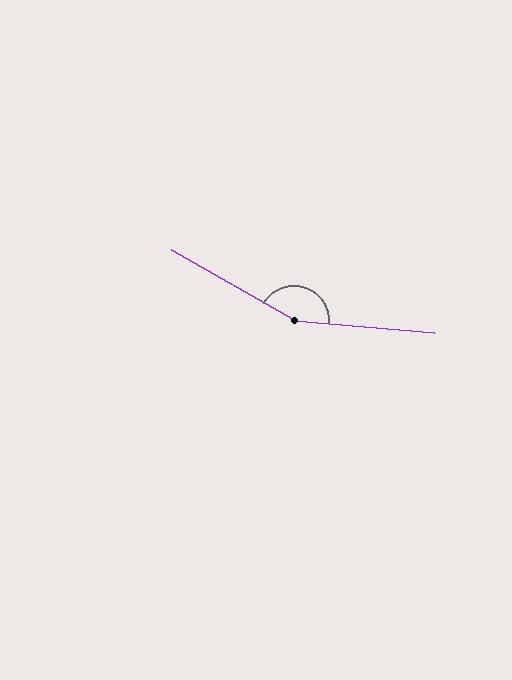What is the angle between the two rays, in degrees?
Approximately 155 degrees.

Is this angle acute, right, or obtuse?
It is obtuse.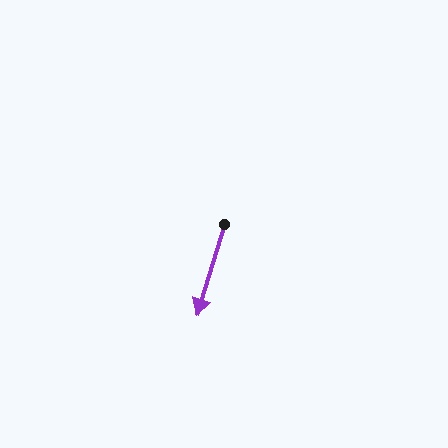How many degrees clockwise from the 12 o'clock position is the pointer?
Approximately 197 degrees.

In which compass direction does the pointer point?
South.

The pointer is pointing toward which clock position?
Roughly 7 o'clock.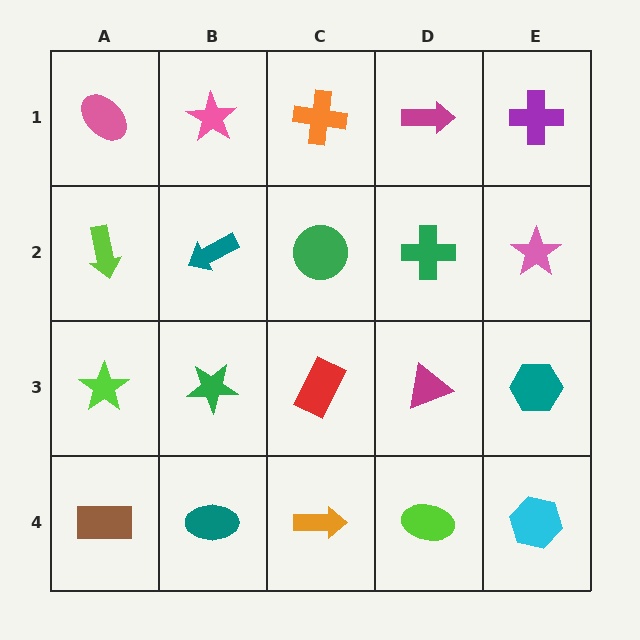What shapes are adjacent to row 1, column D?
A green cross (row 2, column D), an orange cross (row 1, column C), a purple cross (row 1, column E).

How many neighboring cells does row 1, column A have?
2.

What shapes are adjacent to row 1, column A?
A lime arrow (row 2, column A), a pink star (row 1, column B).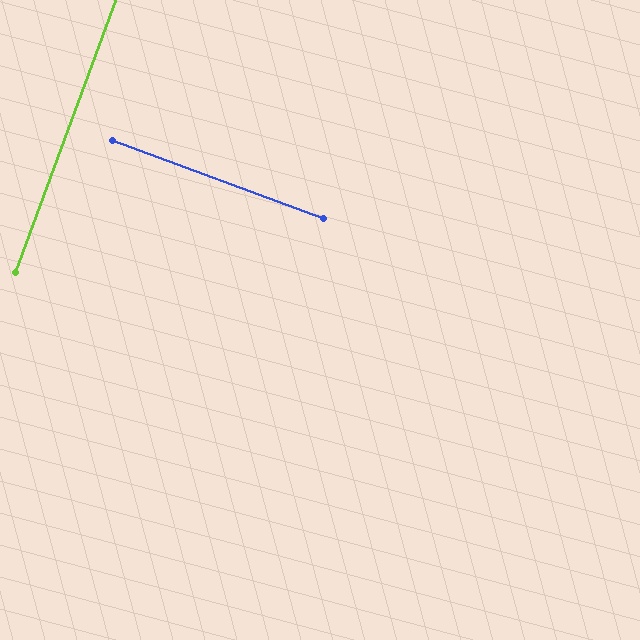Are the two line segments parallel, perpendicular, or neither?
Perpendicular — they meet at approximately 90°.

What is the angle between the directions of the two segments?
Approximately 90 degrees.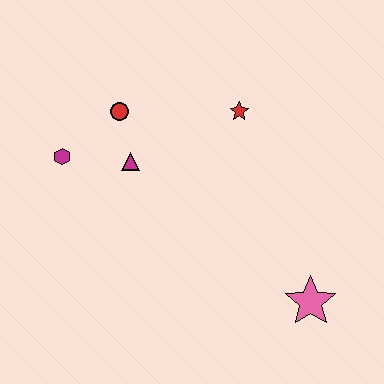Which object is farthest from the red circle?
The pink star is farthest from the red circle.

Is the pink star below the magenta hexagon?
Yes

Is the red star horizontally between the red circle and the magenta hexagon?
No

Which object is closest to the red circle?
The magenta triangle is closest to the red circle.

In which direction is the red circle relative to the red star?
The red circle is to the left of the red star.